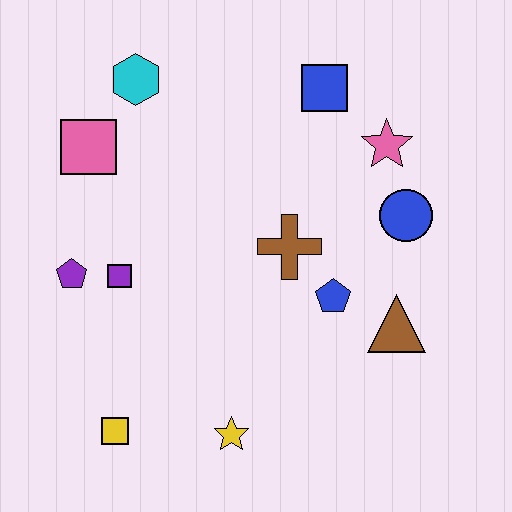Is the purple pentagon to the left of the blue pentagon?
Yes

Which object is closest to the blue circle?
The pink star is closest to the blue circle.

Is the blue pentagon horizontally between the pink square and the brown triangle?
Yes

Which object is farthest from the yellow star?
The cyan hexagon is farthest from the yellow star.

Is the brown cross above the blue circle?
No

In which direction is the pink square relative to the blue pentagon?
The pink square is to the left of the blue pentagon.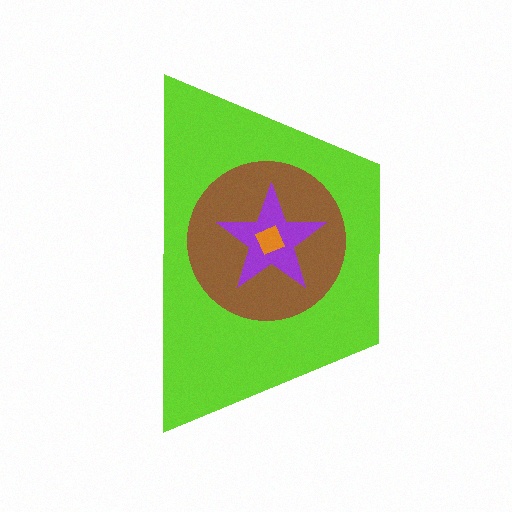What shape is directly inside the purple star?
The orange diamond.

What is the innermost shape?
The orange diamond.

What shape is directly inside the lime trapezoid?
The brown circle.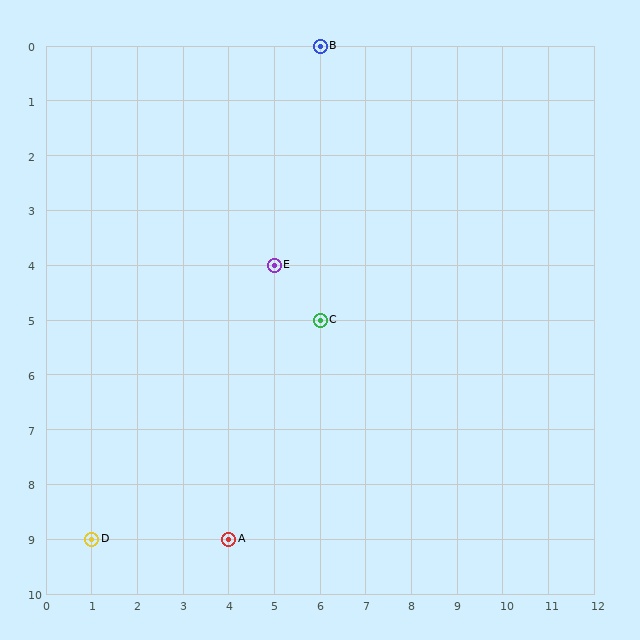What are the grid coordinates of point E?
Point E is at grid coordinates (5, 4).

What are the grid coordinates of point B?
Point B is at grid coordinates (6, 0).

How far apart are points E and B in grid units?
Points E and B are 1 column and 4 rows apart (about 4.1 grid units diagonally).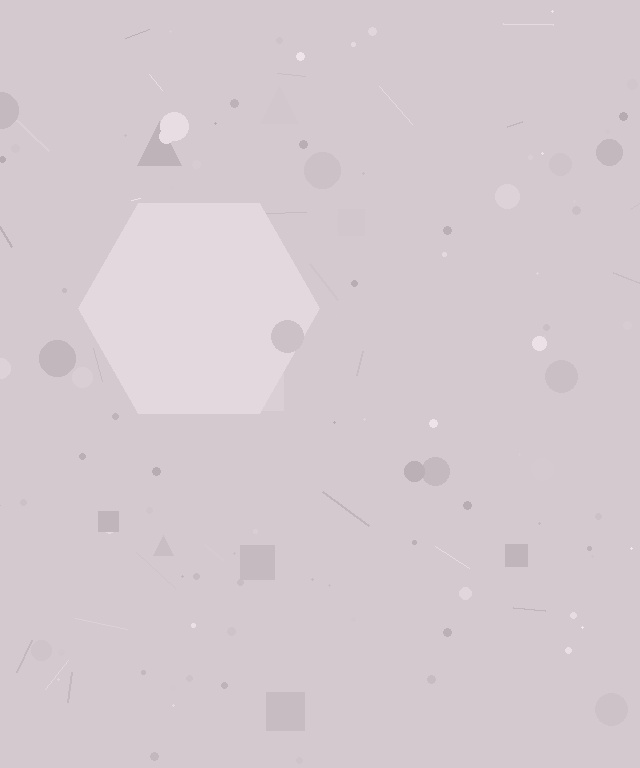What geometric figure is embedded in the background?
A hexagon is embedded in the background.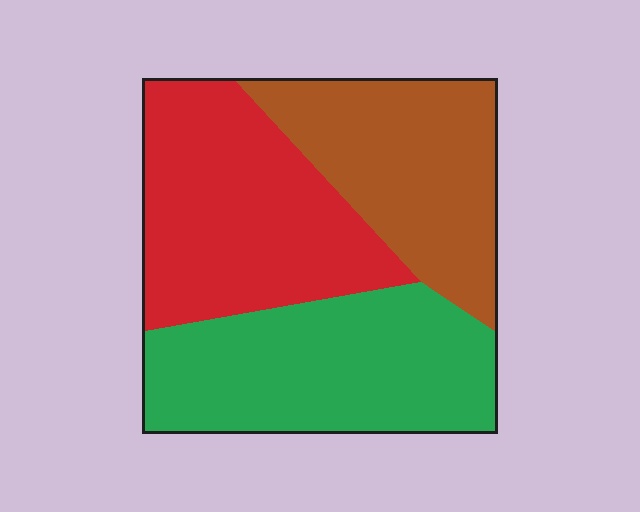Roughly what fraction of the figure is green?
Green takes up between a quarter and a half of the figure.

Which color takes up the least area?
Brown, at roughly 30%.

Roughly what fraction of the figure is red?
Red covers about 35% of the figure.